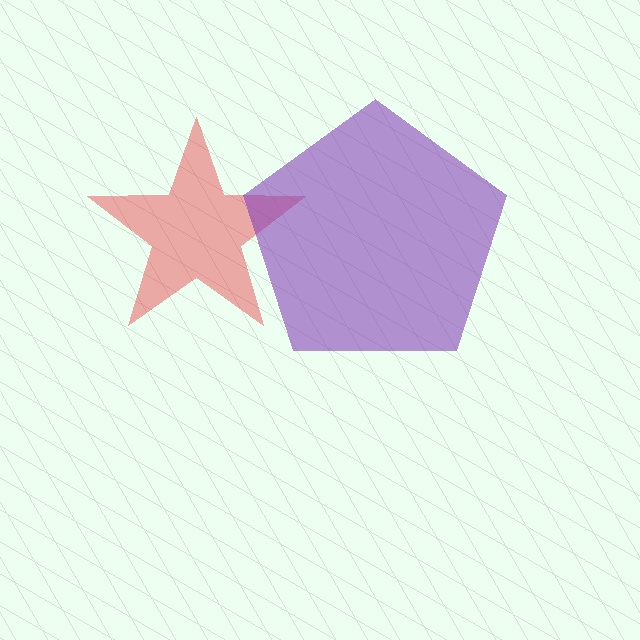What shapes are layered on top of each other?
The layered shapes are: a red star, a purple pentagon.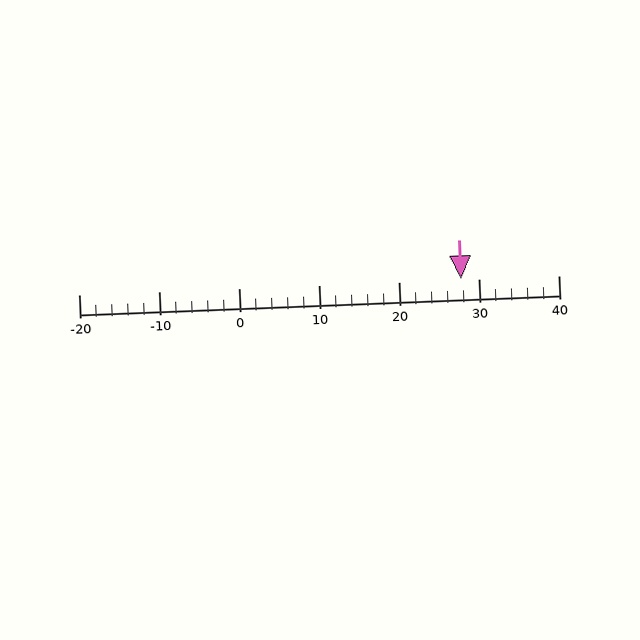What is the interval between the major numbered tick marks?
The major tick marks are spaced 10 units apart.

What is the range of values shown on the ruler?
The ruler shows values from -20 to 40.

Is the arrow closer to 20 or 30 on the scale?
The arrow is closer to 30.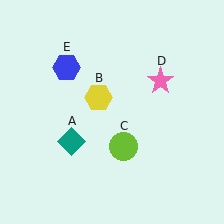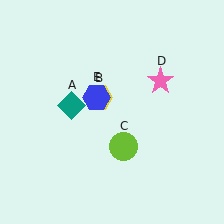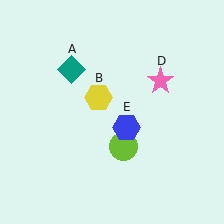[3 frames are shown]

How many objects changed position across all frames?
2 objects changed position: teal diamond (object A), blue hexagon (object E).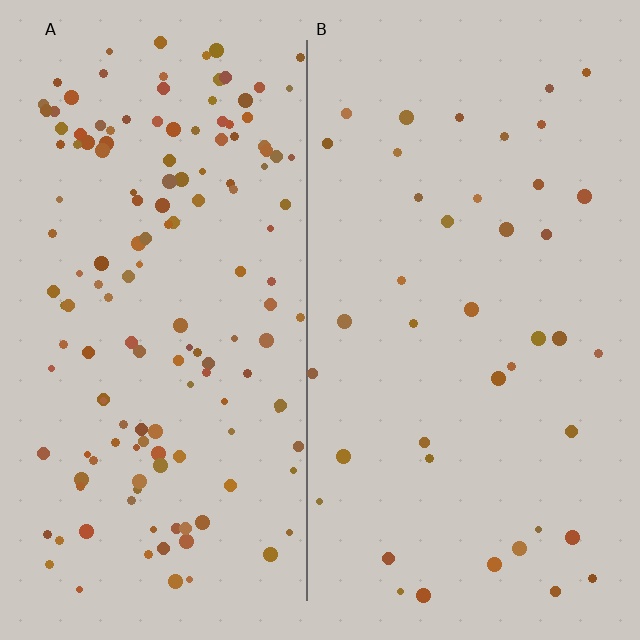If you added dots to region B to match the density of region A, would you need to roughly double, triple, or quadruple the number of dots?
Approximately quadruple.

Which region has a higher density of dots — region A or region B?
A (the left).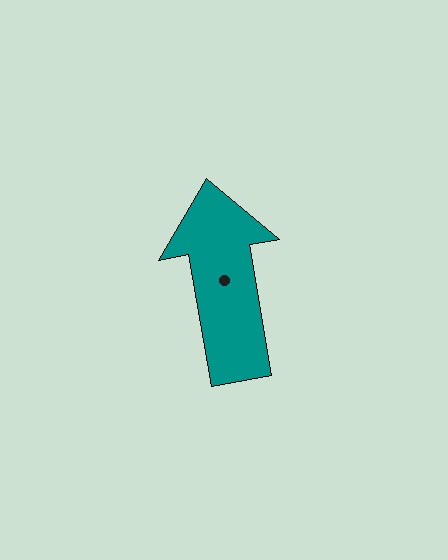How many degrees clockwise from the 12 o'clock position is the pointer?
Approximately 350 degrees.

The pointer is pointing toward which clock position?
Roughly 12 o'clock.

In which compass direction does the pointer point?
North.